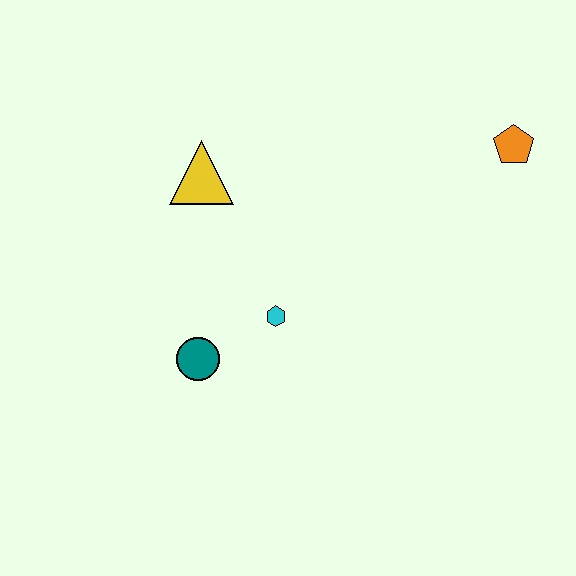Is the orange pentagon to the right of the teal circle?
Yes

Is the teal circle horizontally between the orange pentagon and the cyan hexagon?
No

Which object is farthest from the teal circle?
The orange pentagon is farthest from the teal circle.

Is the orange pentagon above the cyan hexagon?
Yes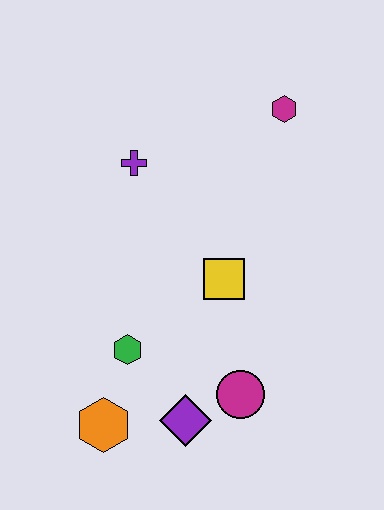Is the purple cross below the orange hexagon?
No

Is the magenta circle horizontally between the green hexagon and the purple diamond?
No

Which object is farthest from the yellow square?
The orange hexagon is farthest from the yellow square.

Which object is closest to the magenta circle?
The purple diamond is closest to the magenta circle.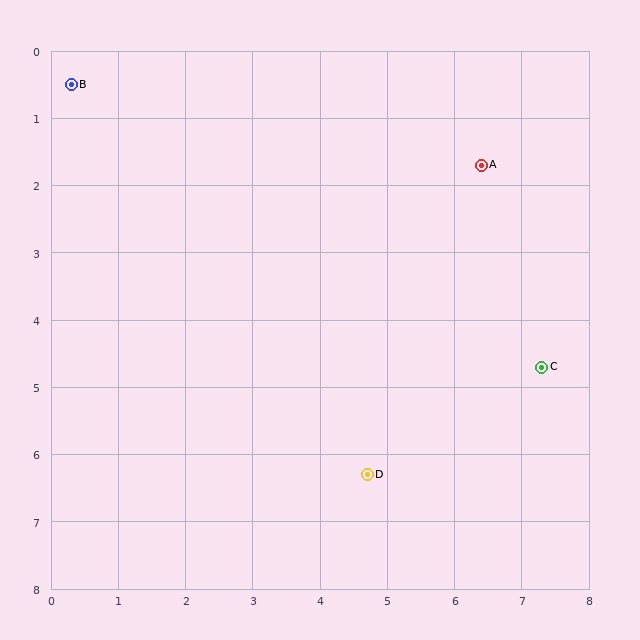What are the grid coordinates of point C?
Point C is at approximately (7.3, 4.7).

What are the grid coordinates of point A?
Point A is at approximately (6.4, 1.7).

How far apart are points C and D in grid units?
Points C and D are about 3.1 grid units apart.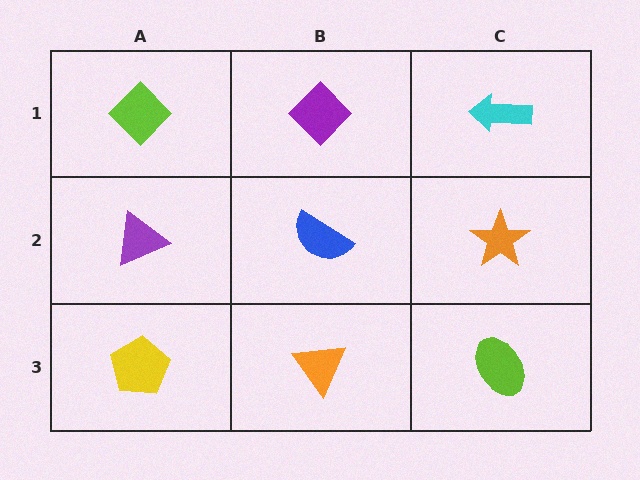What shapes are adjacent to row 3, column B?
A blue semicircle (row 2, column B), a yellow pentagon (row 3, column A), a lime ellipse (row 3, column C).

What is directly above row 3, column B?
A blue semicircle.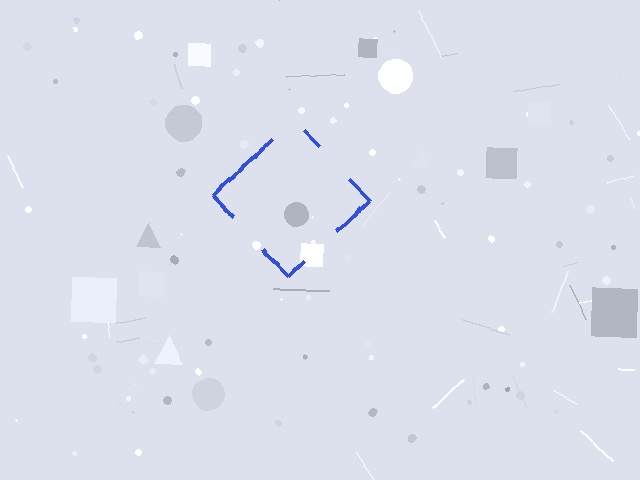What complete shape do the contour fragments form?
The contour fragments form a diamond.